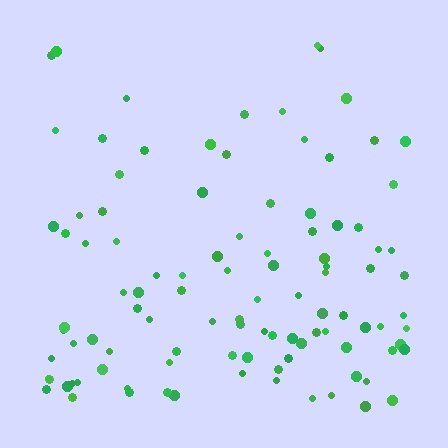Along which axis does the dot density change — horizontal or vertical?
Vertical.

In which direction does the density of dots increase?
From top to bottom, with the bottom side densest.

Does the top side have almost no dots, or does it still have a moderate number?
Still a moderate number, just noticeably fewer than the bottom.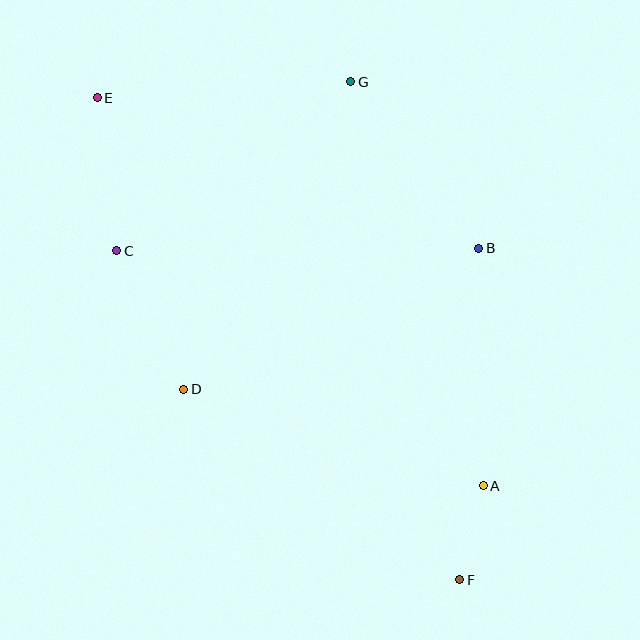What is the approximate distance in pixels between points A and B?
The distance between A and B is approximately 237 pixels.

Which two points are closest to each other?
Points A and F are closest to each other.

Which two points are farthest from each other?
Points E and F are farthest from each other.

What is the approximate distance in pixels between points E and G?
The distance between E and G is approximately 254 pixels.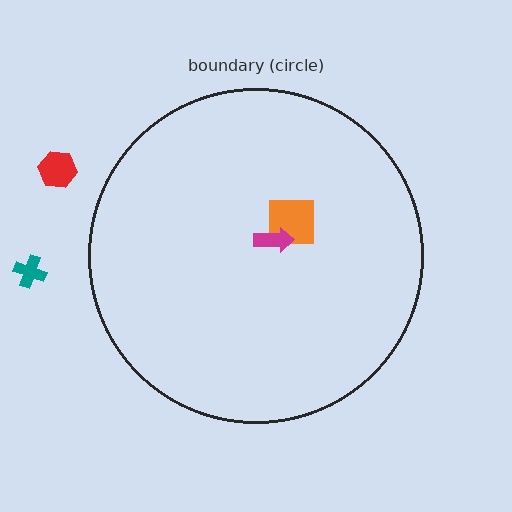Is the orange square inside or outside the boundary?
Inside.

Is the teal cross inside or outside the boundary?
Outside.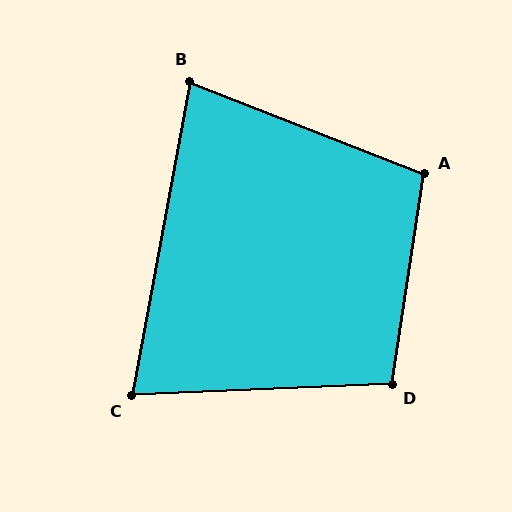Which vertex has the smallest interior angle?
C, at approximately 77 degrees.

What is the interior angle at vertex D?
Approximately 101 degrees (obtuse).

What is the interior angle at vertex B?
Approximately 79 degrees (acute).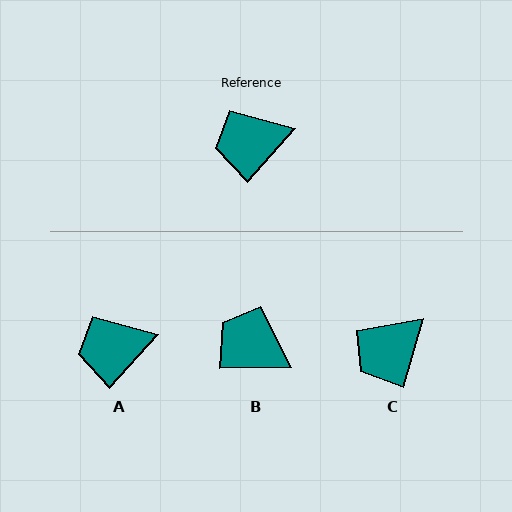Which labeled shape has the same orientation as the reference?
A.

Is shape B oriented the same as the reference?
No, it is off by about 47 degrees.